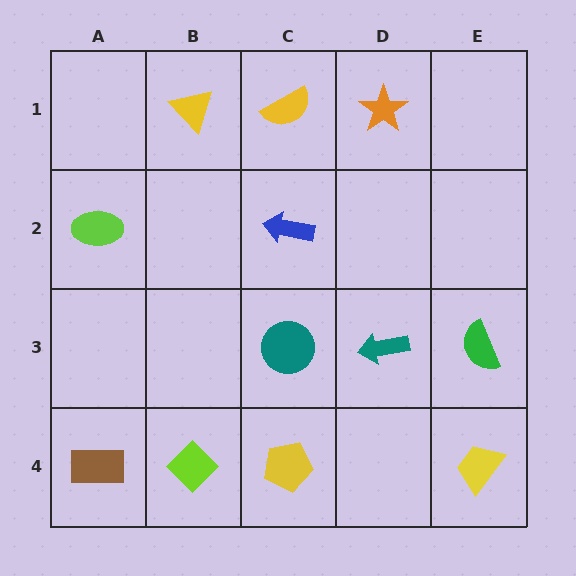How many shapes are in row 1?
3 shapes.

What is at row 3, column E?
A green semicircle.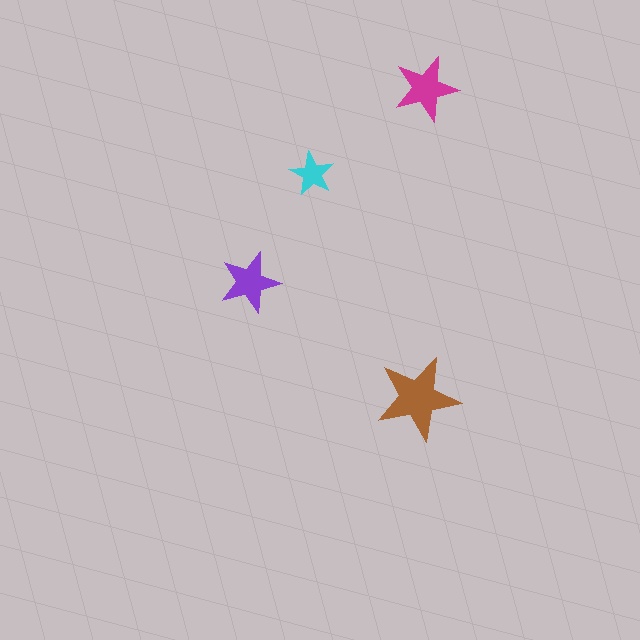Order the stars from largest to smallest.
the brown one, the magenta one, the purple one, the cyan one.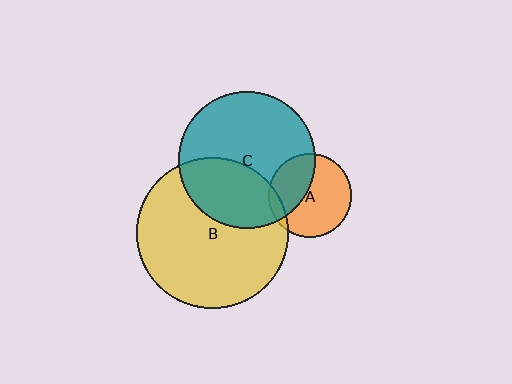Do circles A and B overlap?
Yes.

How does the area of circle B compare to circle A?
Approximately 3.3 times.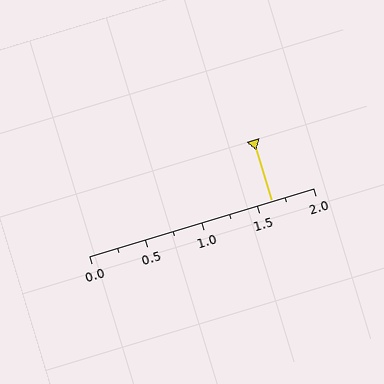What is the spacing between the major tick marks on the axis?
The major ticks are spaced 0.5 apart.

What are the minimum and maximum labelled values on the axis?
The axis runs from 0.0 to 2.0.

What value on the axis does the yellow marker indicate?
The marker indicates approximately 1.62.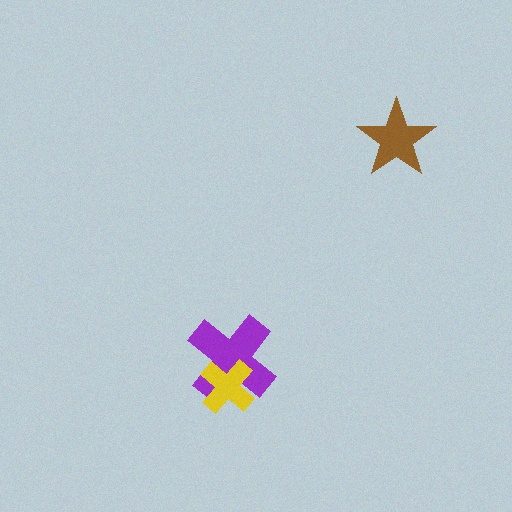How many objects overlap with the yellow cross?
1 object overlaps with the yellow cross.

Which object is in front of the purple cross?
The yellow cross is in front of the purple cross.